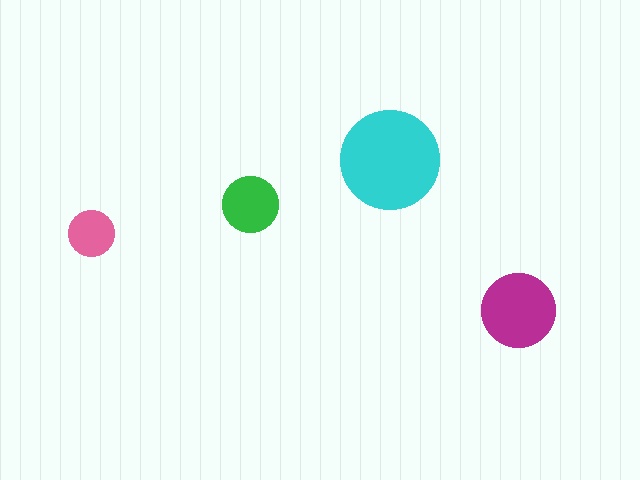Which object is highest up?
The cyan circle is topmost.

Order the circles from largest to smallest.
the cyan one, the magenta one, the green one, the pink one.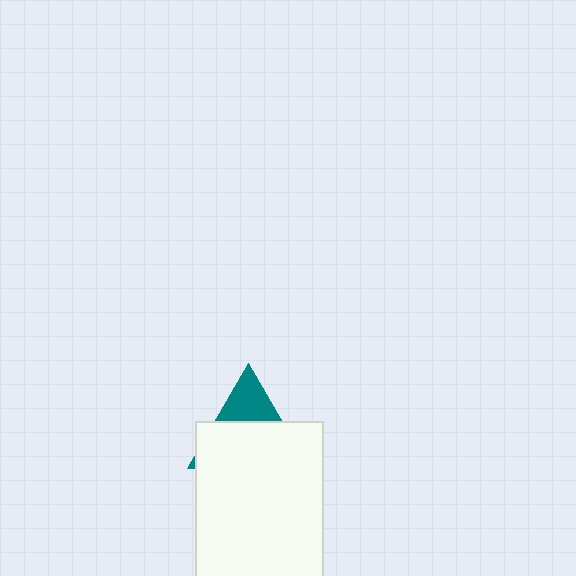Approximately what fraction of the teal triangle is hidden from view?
Roughly 69% of the teal triangle is hidden behind the white rectangle.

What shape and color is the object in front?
The object in front is a white rectangle.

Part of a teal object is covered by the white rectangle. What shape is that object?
It is a triangle.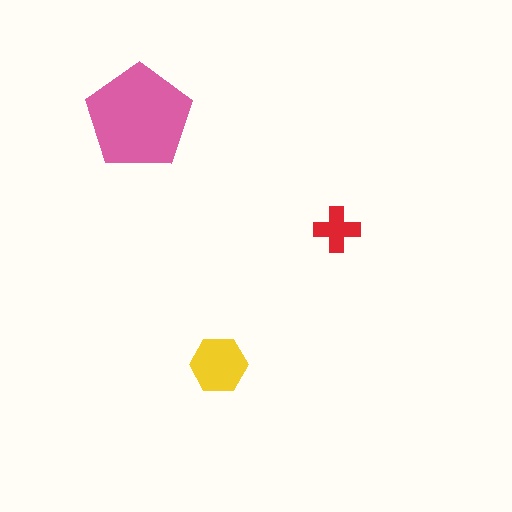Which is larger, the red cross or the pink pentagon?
The pink pentagon.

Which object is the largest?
The pink pentagon.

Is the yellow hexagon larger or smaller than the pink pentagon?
Smaller.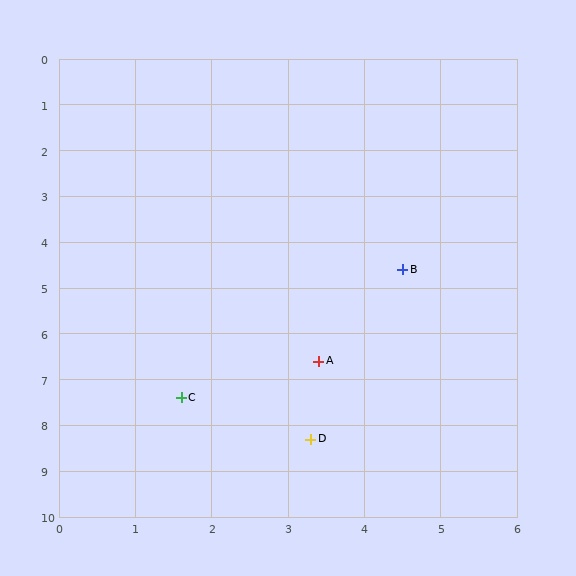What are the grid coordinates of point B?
Point B is at approximately (4.5, 4.6).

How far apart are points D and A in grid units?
Points D and A are about 1.7 grid units apart.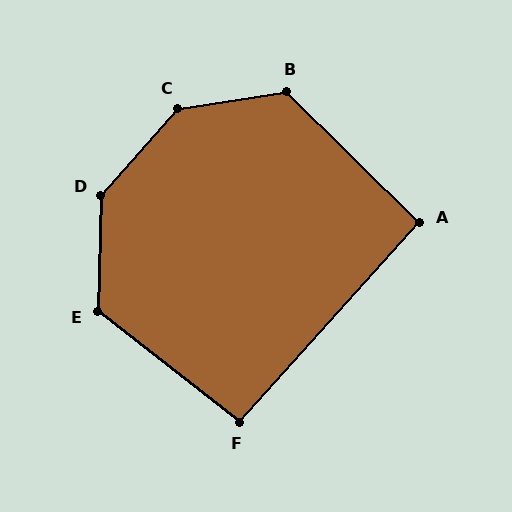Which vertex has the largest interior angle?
C, at approximately 140 degrees.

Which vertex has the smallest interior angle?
A, at approximately 92 degrees.